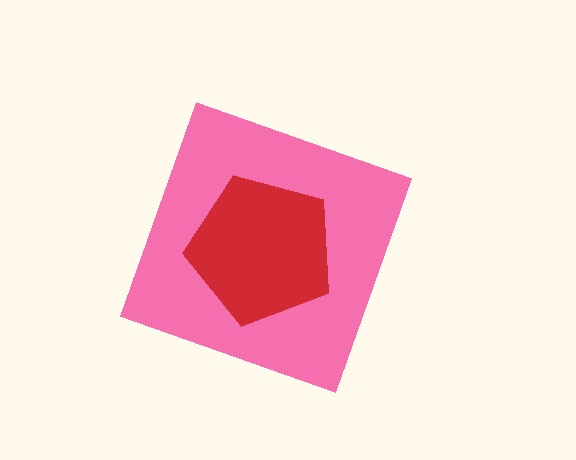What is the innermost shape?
The red pentagon.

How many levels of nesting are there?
2.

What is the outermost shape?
The pink diamond.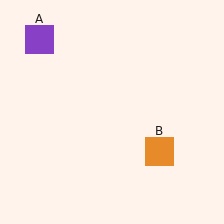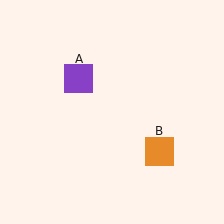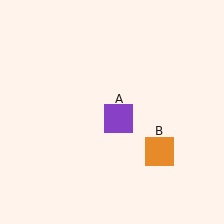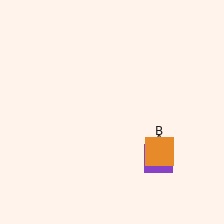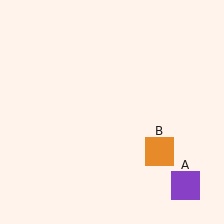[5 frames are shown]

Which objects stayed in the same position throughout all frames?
Orange square (object B) remained stationary.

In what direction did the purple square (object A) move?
The purple square (object A) moved down and to the right.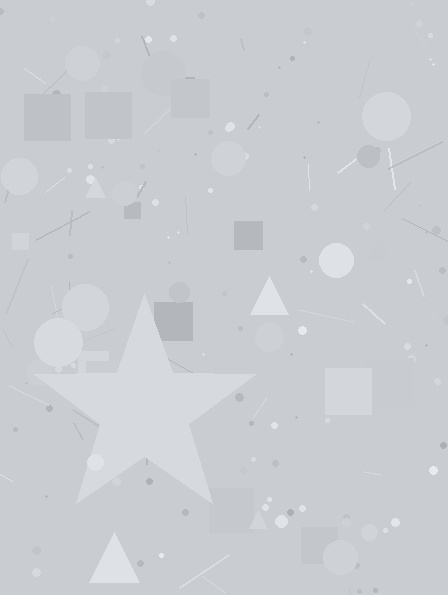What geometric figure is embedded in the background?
A star is embedded in the background.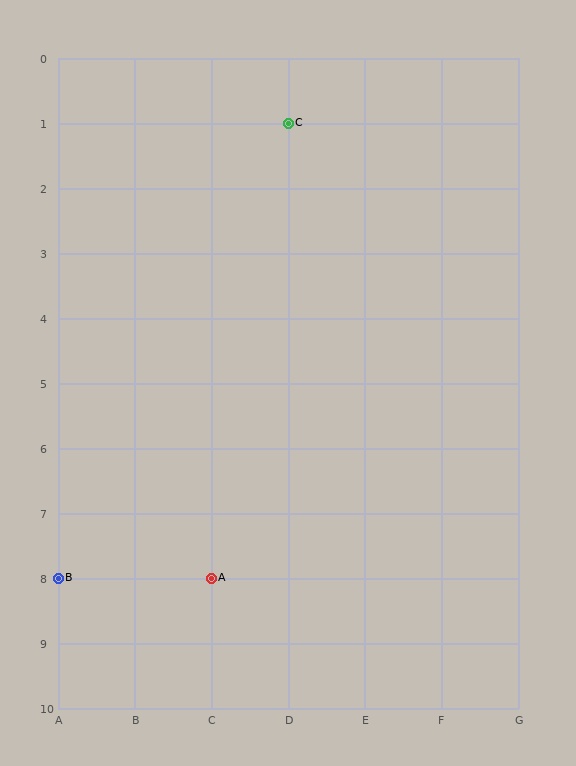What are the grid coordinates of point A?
Point A is at grid coordinates (C, 8).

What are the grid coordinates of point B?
Point B is at grid coordinates (A, 8).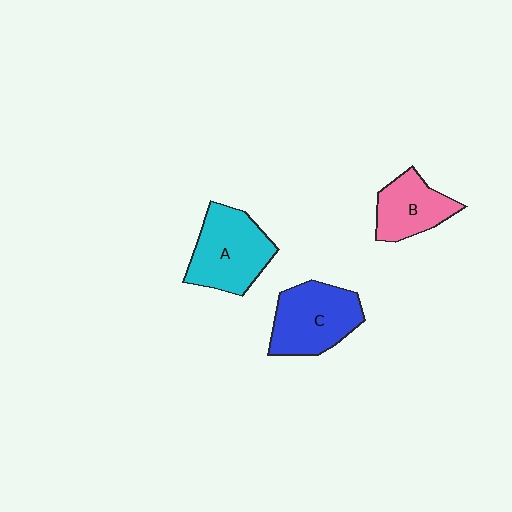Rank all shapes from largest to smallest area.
From largest to smallest: A (cyan), C (blue), B (pink).